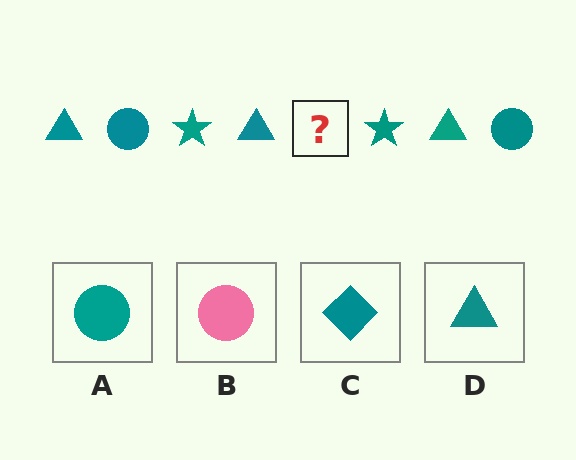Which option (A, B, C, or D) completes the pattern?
A.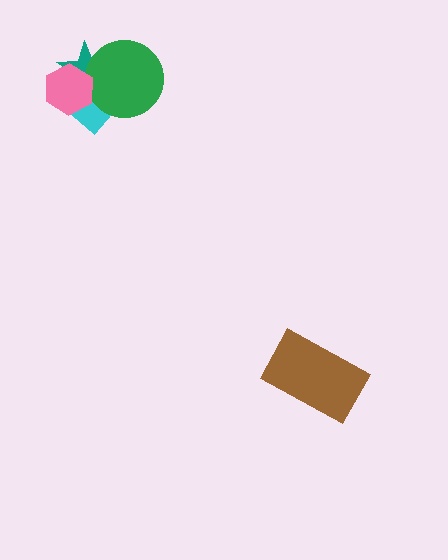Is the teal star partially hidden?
Yes, it is partially covered by another shape.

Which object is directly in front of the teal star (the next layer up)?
The green circle is directly in front of the teal star.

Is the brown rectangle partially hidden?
No, no other shape covers it.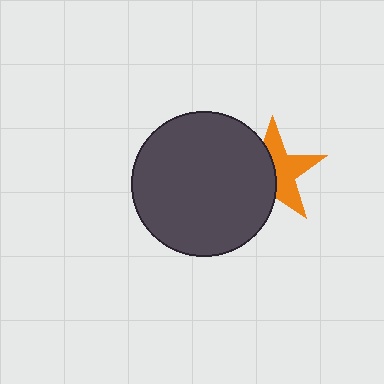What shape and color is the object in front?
The object in front is a dark gray circle.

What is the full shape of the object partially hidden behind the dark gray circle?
The partially hidden object is an orange star.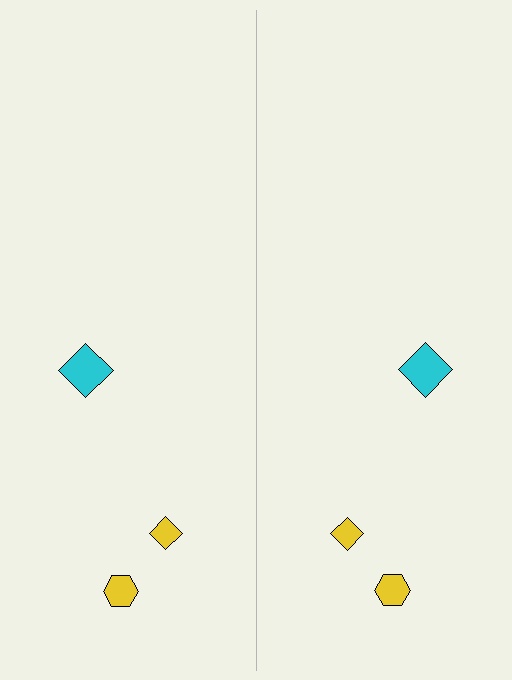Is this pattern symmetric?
Yes, this pattern has bilateral (reflection) symmetry.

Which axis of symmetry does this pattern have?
The pattern has a vertical axis of symmetry running through the center of the image.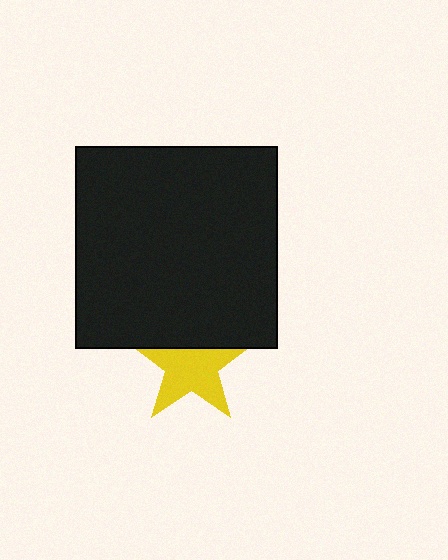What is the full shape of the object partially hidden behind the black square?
The partially hidden object is a yellow star.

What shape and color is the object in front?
The object in front is a black square.